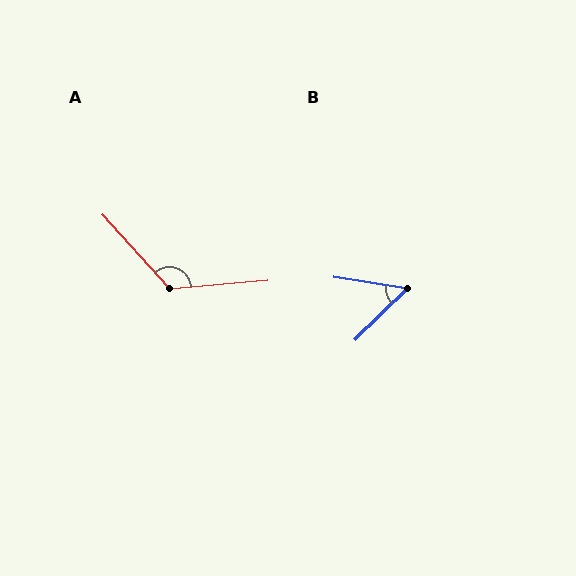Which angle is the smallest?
B, at approximately 54 degrees.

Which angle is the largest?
A, at approximately 127 degrees.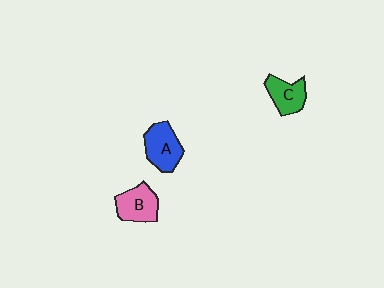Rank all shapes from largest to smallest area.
From largest to smallest: A (blue), B (pink), C (green).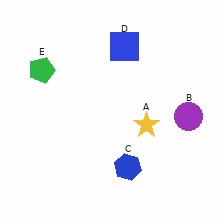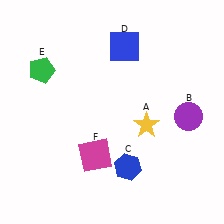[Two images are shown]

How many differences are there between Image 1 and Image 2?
There is 1 difference between the two images.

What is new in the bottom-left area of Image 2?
A magenta square (F) was added in the bottom-left area of Image 2.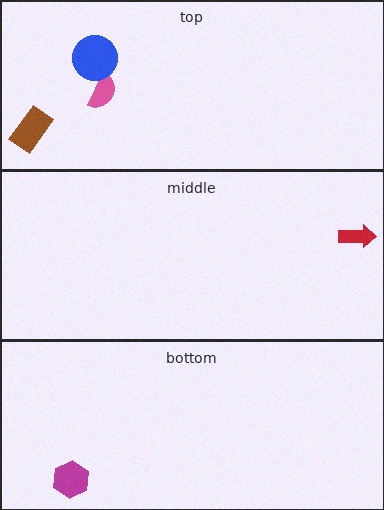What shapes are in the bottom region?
The magenta hexagon.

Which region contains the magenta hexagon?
The bottom region.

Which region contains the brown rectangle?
The top region.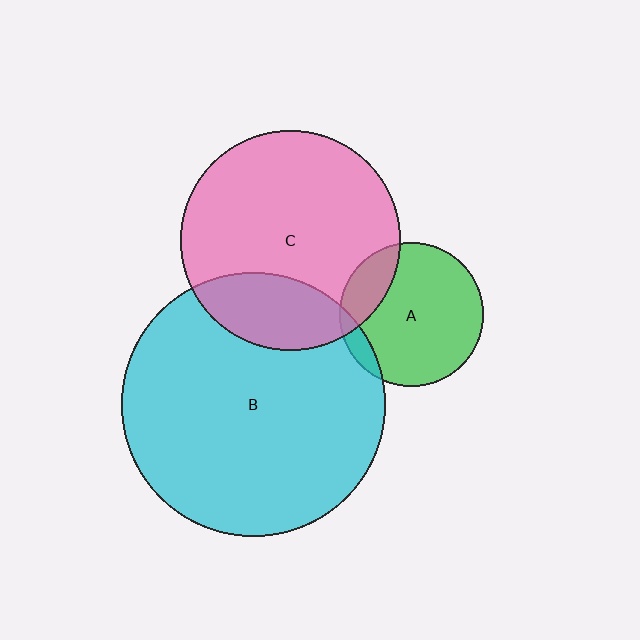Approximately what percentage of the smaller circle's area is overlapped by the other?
Approximately 10%.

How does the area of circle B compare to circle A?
Approximately 3.4 times.